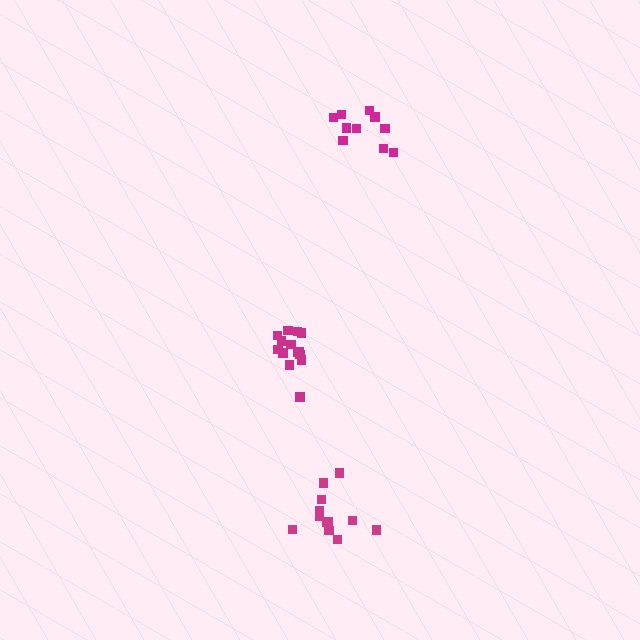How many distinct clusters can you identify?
There are 3 distinct clusters.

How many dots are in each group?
Group 1: 10 dots, Group 2: 14 dots, Group 3: 12 dots (36 total).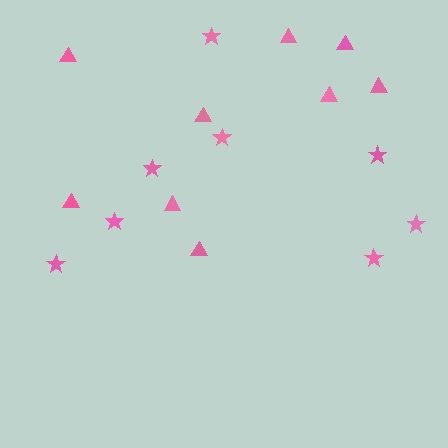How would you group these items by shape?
There are 2 groups: one group of triangles (9) and one group of stars (8).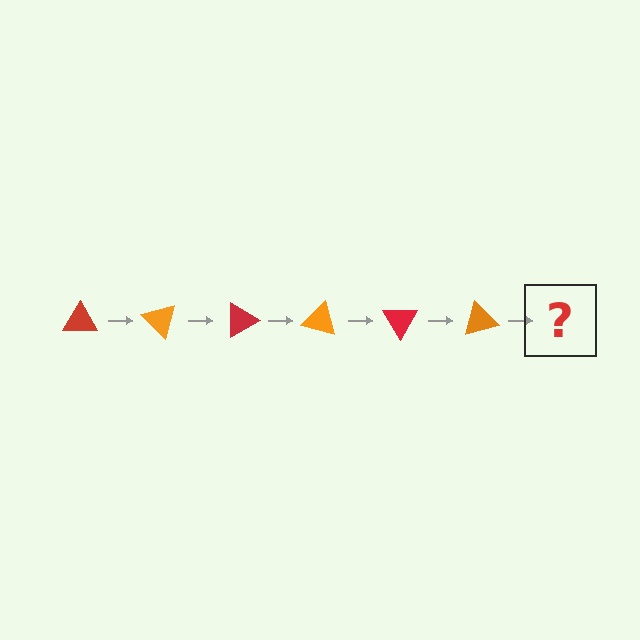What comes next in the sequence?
The next element should be a red triangle, rotated 270 degrees from the start.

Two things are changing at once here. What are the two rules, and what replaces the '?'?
The two rules are that it rotates 45 degrees each step and the color cycles through red and orange. The '?' should be a red triangle, rotated 270 degrees from the start.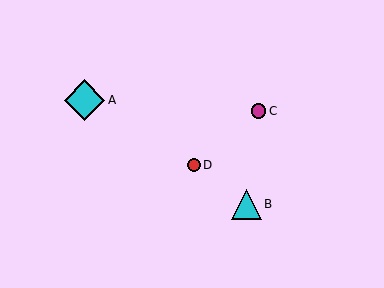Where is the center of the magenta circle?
The center of the magenta circle is at (258, 111).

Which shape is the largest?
The cyan diamond (labeled A) is the largest.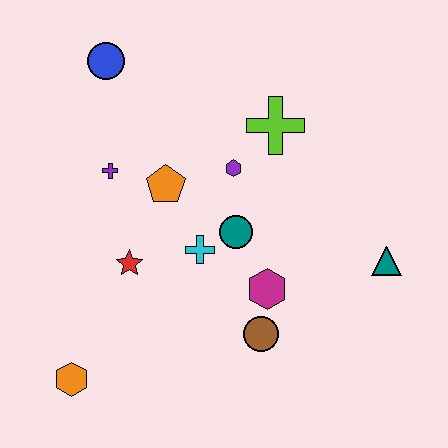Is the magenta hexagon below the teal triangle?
Yes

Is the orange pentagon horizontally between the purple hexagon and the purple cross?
Yes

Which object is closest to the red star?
The cyan cross is closest to the red star.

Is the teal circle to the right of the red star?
Yes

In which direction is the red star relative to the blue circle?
The red star is below the blue circle.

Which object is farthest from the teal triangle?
The blue circle is farthest from the teal triangle.